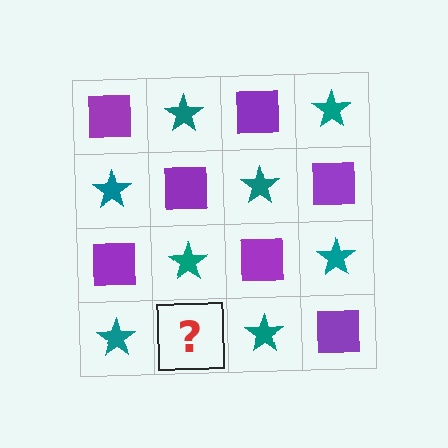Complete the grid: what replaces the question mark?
The question mark should be replaced with a purple square.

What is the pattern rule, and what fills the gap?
The rule is that it alternates purple square and teal star in a checkerboard pattern. The gap should be filled with a purple square.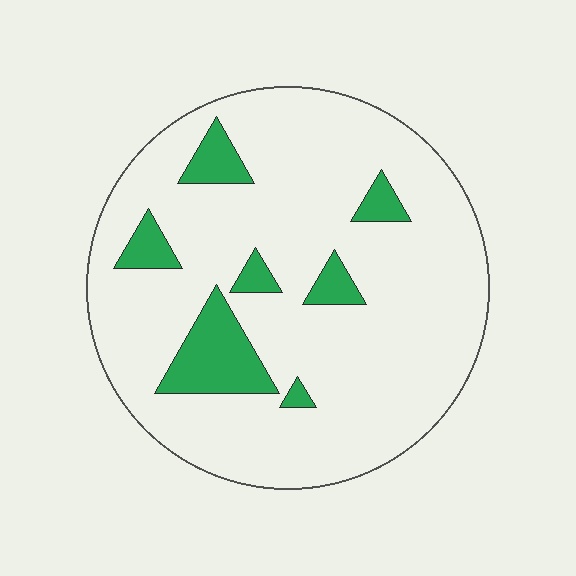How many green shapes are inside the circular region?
7.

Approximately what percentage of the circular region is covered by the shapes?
Approximately 15%.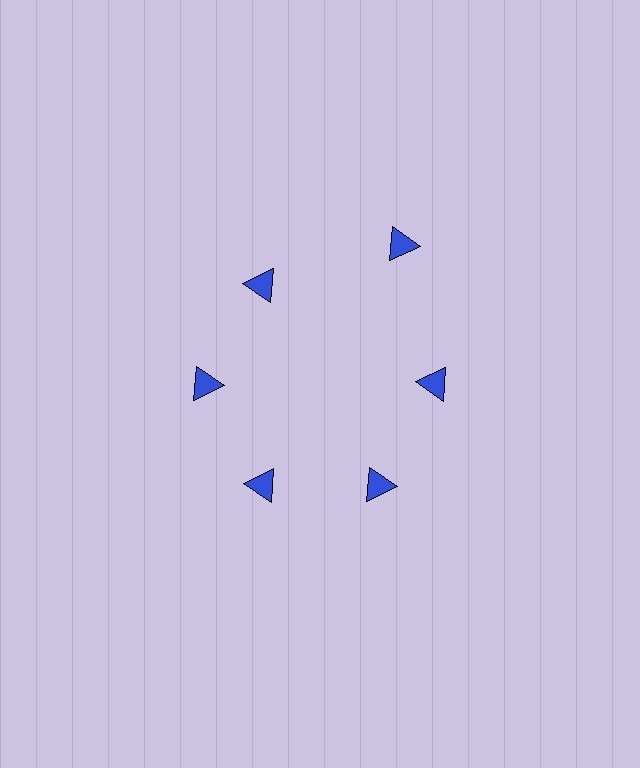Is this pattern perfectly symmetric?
No. The 6 blue triangles are arranged in a ring, but one element near the 1 o'clock position is pushed outward from the center, breaking the 6-fold rotational symmetry.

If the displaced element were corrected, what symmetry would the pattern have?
It would have 6-fold rotational symmetry — the pattern would map onto itself every 60 degrees.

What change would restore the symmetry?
The symmetry would be restored by moving it inward, back onto the ring so that all 6 triangles sit at equal angles and equal distance from the center.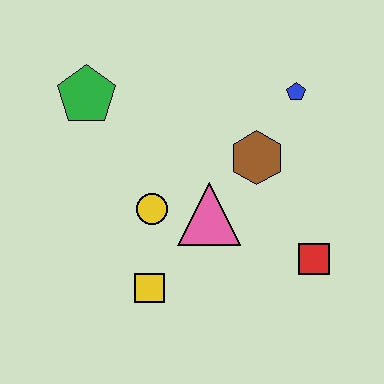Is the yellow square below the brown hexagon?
Yes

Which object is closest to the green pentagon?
The yellow circle is closest to the green pentagon.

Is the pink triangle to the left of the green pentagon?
No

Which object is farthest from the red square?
The green pentagon is farthest from the red square.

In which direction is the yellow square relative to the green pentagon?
The yellow square is below the green pentagon.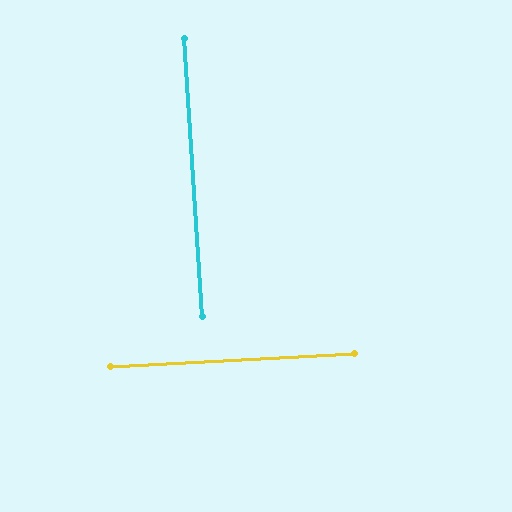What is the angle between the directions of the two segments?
Approximately 89 degrees.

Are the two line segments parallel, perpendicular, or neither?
Perpendicular — they meet at approximately 89°.